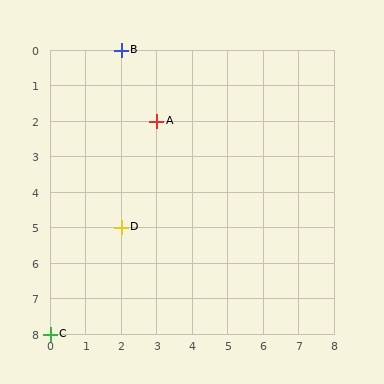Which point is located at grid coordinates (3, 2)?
Point A is at (3, 2).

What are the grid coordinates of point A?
Point A is at grid coordinates (3, 2).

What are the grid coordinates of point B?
Point B is at grid coordinates (2, 0).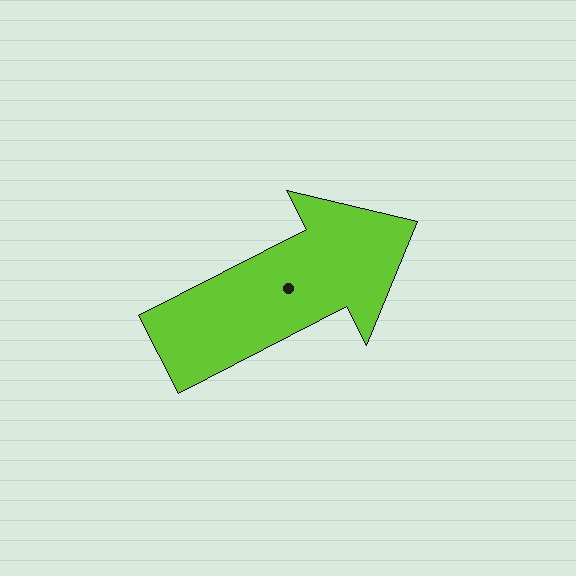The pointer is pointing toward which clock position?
Roughly 2 o'clock.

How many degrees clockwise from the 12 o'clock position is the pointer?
Approximately 63 degrees.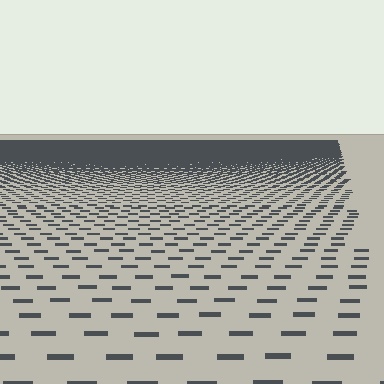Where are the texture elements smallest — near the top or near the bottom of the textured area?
Near the top.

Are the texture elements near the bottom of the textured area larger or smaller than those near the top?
Larger. Near the bottom, elements are closer to the viewer and appear at a bigger on-screen size.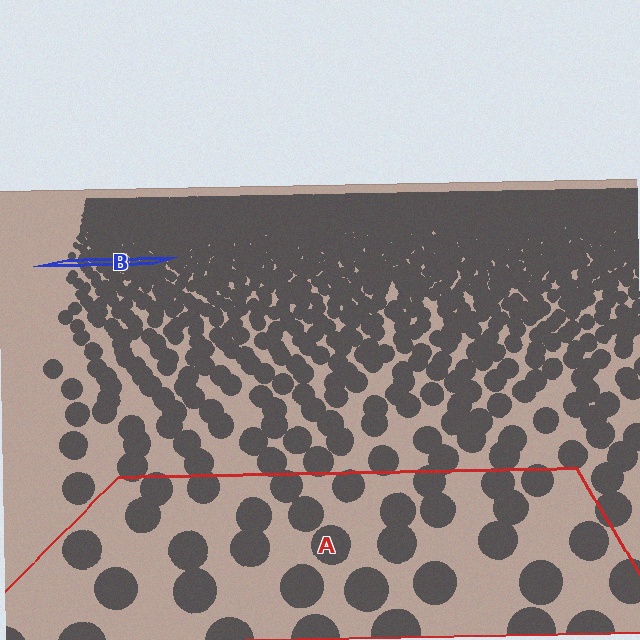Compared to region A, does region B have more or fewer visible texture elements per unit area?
Region B has more texture elements per unit area — they are packed more densely because it is farther away.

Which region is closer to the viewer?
Region A is closer. The texture elements there are larger and more spread out.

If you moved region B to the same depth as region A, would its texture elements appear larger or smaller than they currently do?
They would appear larger. At a closer depth, the same texture elements are projected at a bigger on-screen size.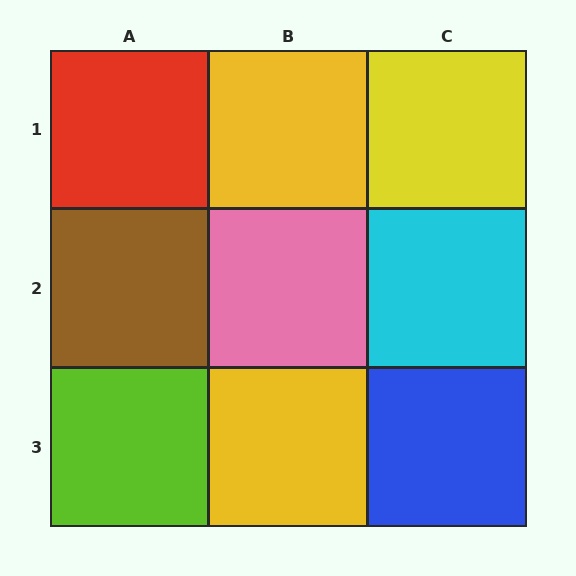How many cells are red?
1 cell is red.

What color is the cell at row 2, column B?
Pink.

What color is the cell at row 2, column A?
Brown.